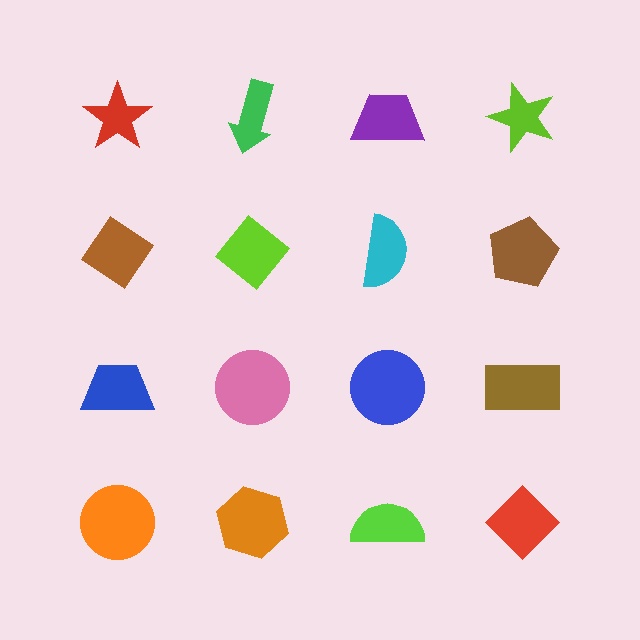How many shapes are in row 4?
4 shapes.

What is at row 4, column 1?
An orange circle.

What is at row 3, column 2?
A pink circle.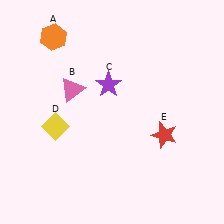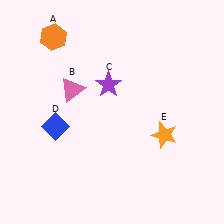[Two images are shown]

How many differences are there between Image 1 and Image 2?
There are 2 differences between the two images.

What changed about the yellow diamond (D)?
In Image 1, D is yellow. In Image 2, it changed to blue.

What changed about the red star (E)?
In Image 1, E is red. In Image 2, it changed to orange.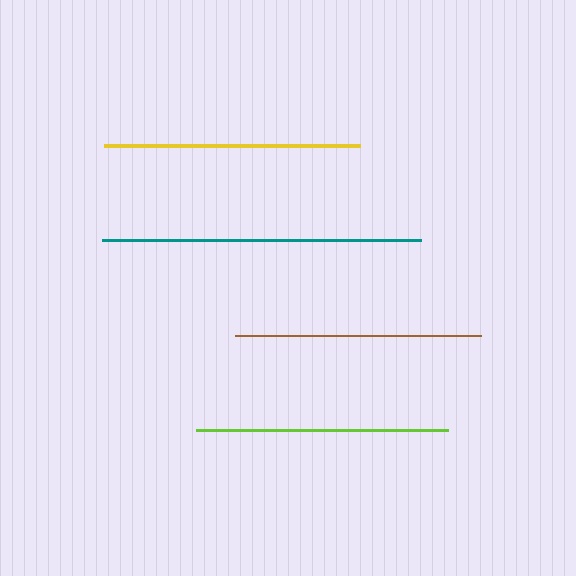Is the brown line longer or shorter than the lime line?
The lime line is longer than the brown line.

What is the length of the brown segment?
The brown segment is approximately 245 pixels long.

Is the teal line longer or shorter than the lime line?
The teal line is longer than the lime line.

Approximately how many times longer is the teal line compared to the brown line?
The teal line is approximately 1.3 times the length of the brown line.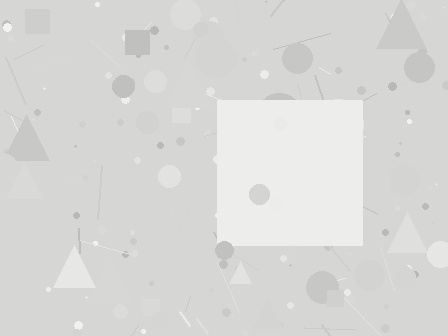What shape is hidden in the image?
A square is hidden in the image.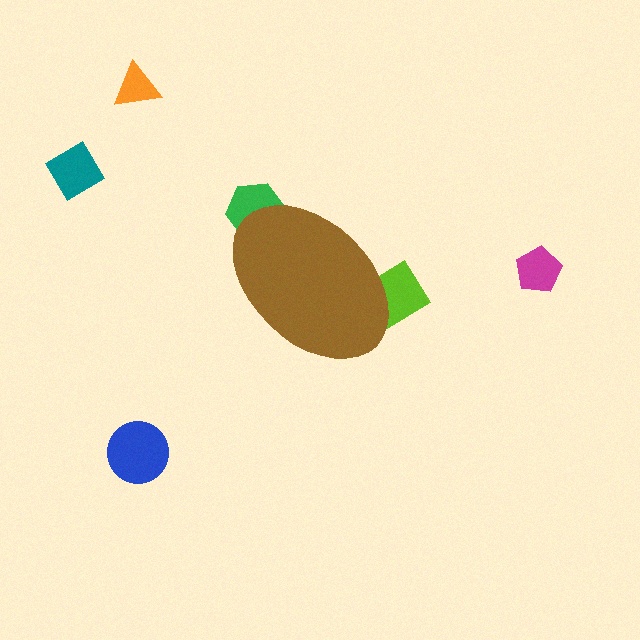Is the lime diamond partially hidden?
Yes, the lime diamond is partially hidden behind the brown ellipse.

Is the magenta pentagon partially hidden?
No, the magenta pentagon is fully visible.